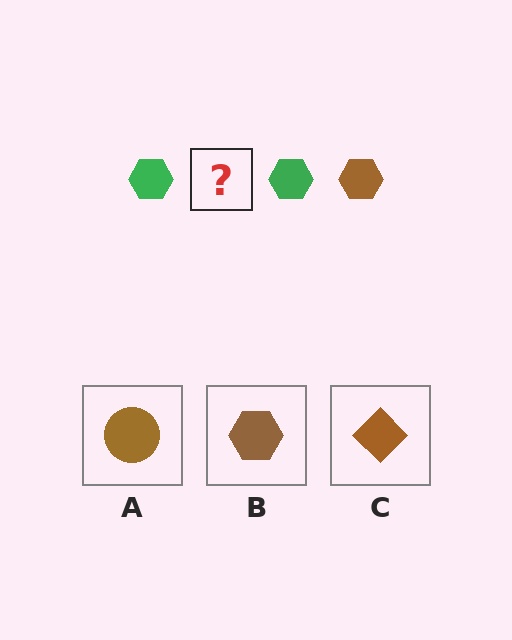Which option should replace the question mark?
Option B.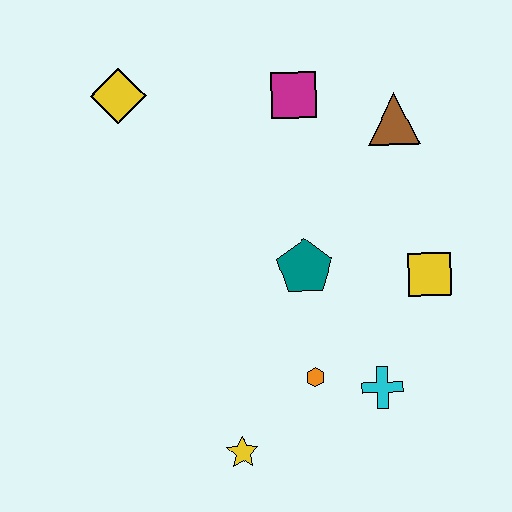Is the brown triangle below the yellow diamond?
Yes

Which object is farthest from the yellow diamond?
The cyan cross is farthest from the yellow diamond.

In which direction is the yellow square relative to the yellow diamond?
The yellow square is to the right of the yellow diamond.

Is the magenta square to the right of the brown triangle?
No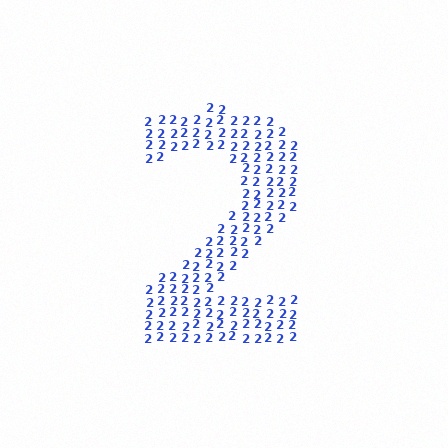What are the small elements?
The small elements are digit 2's.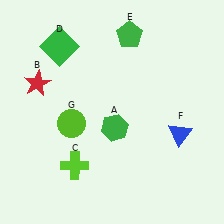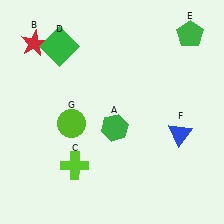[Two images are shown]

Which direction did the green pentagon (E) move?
The green pentagon (E) moved right.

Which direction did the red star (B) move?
The red star (B) moved up.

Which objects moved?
The objects that moved are: the red star (B), the green pentagon (E).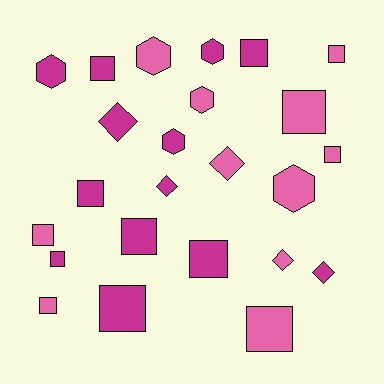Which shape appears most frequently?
Square, with 13 objects.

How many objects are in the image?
There are 24 objects.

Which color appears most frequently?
Magenta, with 13 objects.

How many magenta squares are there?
There are 7 magenta squares.